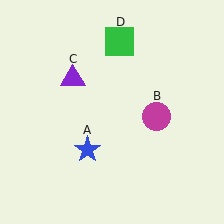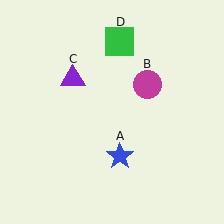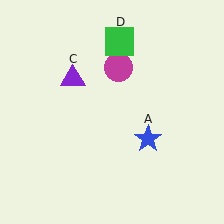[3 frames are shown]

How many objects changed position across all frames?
2 objects changed position: blue star (object A), magenta circle (object B).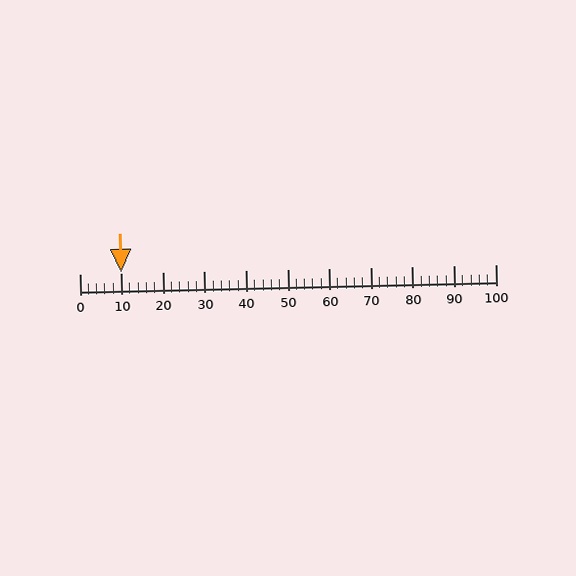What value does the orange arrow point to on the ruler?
The orange arrow points to approximately 10.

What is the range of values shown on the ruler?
The ruler shows values from 0 to 100.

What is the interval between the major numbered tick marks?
The major tick marks are spaced 10 units apart.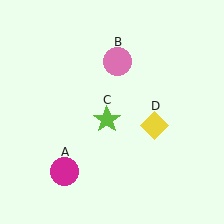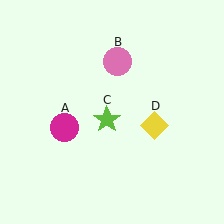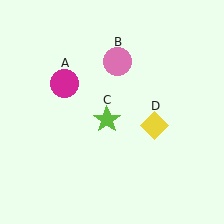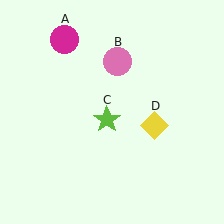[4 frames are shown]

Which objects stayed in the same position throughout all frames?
Pink circle (object B) and lime star (object C) and yellow diamond (object D) remained stationary.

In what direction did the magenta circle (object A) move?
The magenta circle (object A) moved up.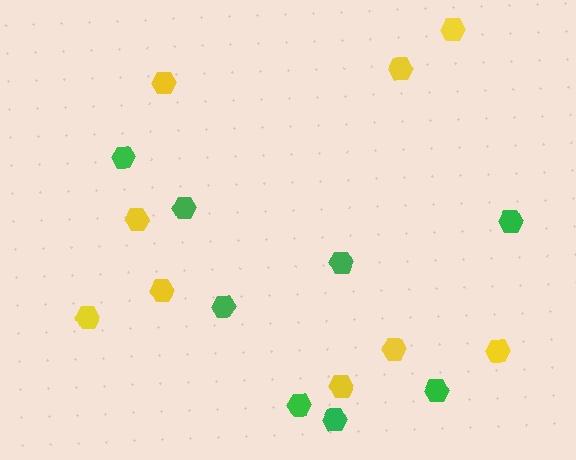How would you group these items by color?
There are 2 groups: one group of yellow hexagons (9) and one group of green hexagons (8).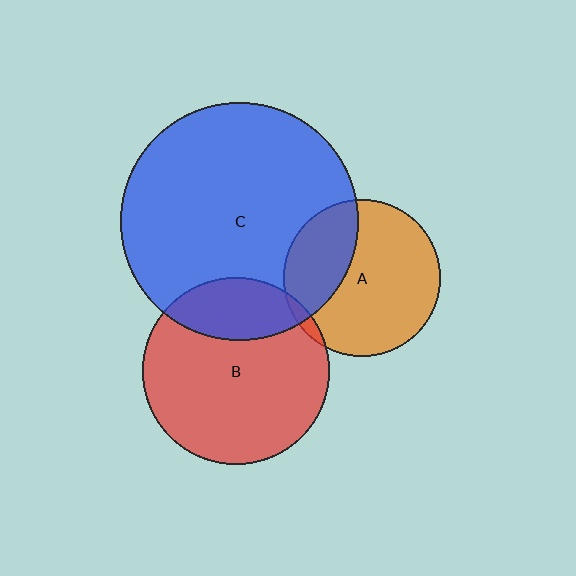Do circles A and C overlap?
Yes.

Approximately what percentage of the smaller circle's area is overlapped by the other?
Approximately 30%.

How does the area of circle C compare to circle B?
Approximately 1.6 times.